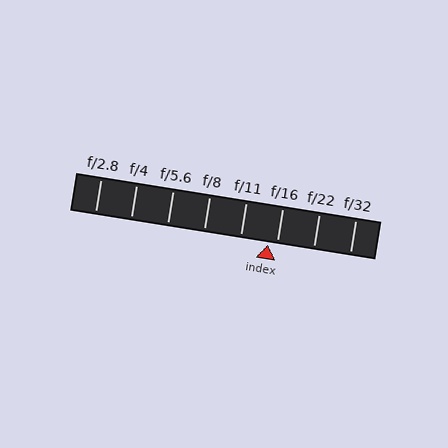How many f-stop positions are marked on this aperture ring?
There are 8 f-stop positions marked.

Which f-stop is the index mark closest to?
The index mark is closest to f/16.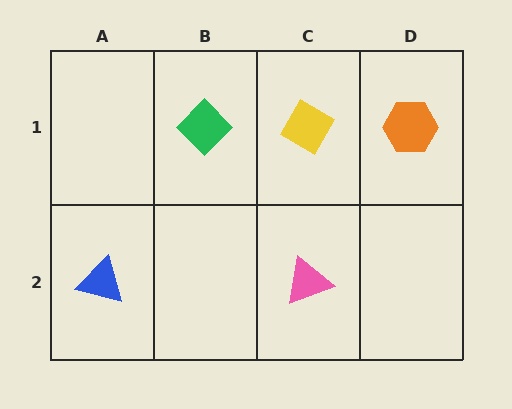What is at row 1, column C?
A yellow diamond.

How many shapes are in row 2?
2 shapes.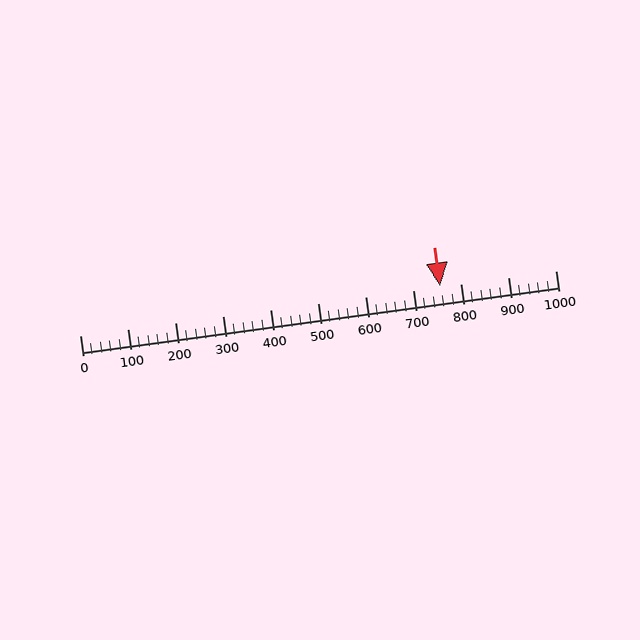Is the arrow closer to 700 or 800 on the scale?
The arrow is closer to 800.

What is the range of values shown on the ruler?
The ruler shows values from 0 to 1000.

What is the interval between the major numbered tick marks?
The major tick marks are spaced 100 units apart.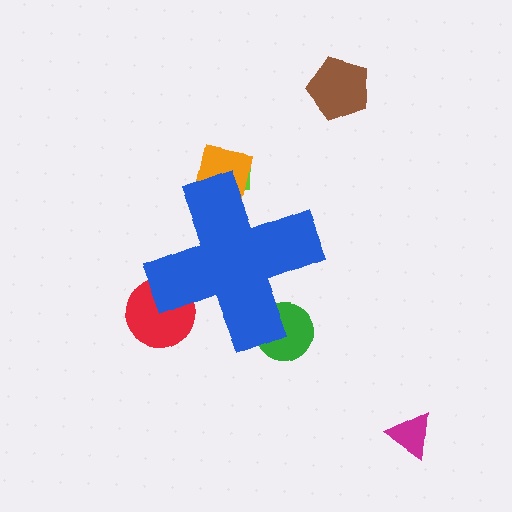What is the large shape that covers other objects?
A blue cross.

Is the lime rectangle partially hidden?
Yes, the lime rectangle is partially hidden behind the blue cross.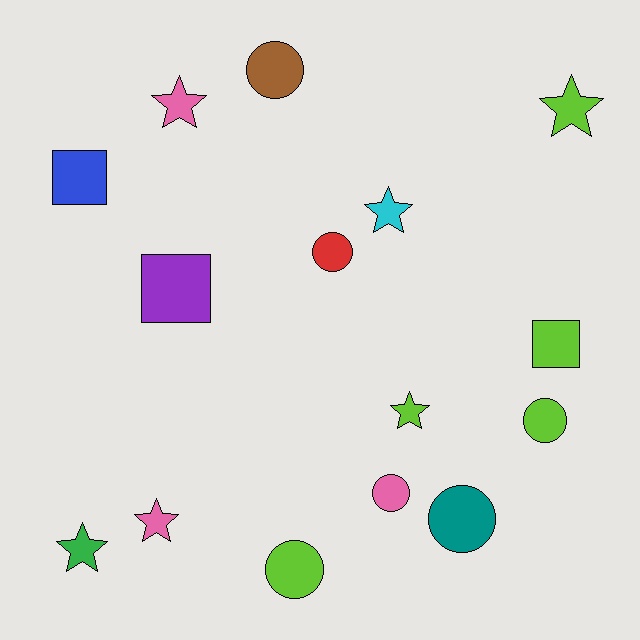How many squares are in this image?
There are 3 squares.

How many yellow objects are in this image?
There are no yellow objects.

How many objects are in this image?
There are 15 objects.